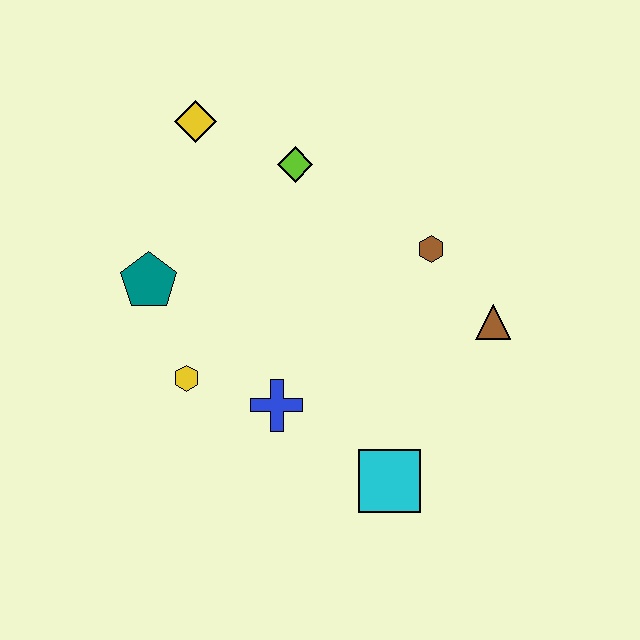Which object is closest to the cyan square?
The blue cross is closest to the cyan square.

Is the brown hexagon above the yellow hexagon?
Yes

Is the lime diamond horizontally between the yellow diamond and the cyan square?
Yes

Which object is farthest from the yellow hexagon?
The brown triangle is farthest from the yellow hexagon.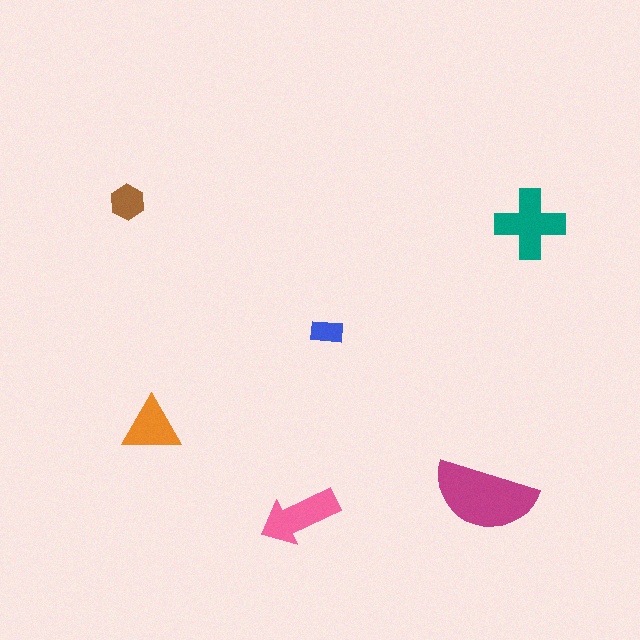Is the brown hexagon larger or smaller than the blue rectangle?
Larger.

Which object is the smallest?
The blue rectangle.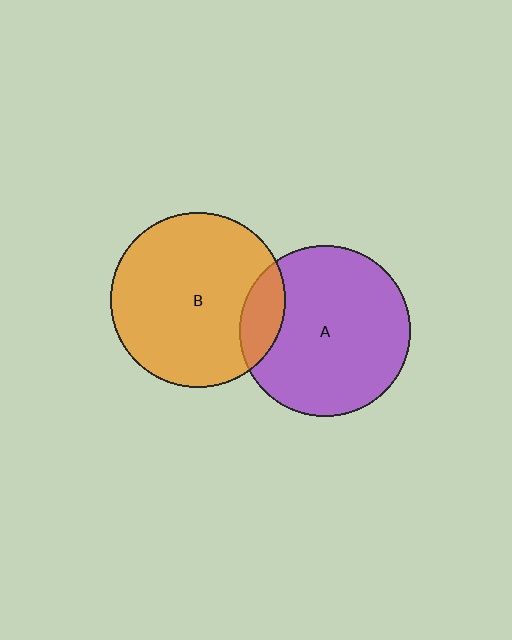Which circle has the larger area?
Circle B (orange).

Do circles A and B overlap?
Yes.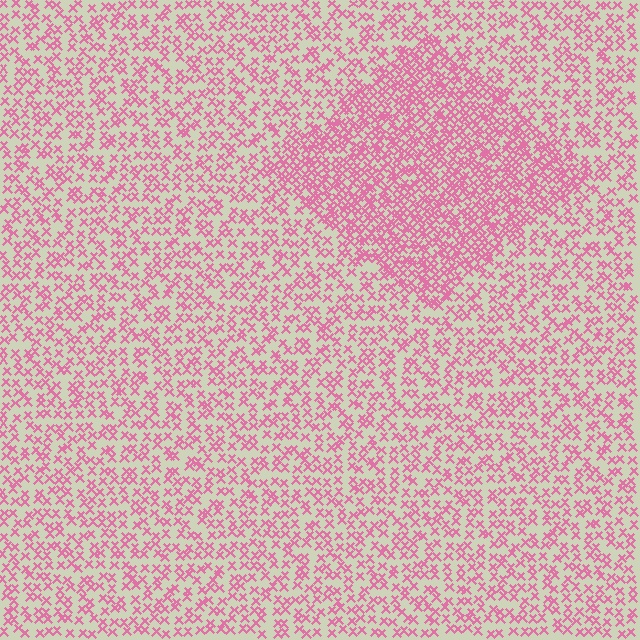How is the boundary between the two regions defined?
The boundary is defined by a change in element density (approximately 2.0x ratio). All elements are the same color, size, and shape.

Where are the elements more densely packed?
The elements are more densely packed inside the diamond boundary.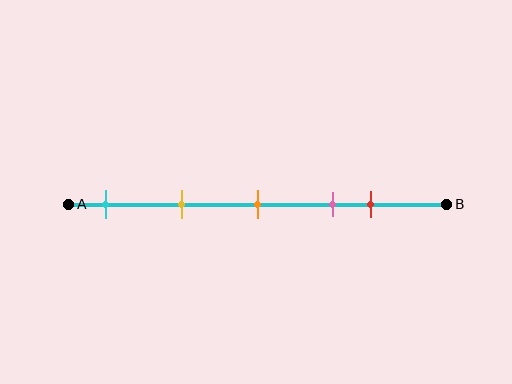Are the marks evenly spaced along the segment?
No, the marks are not evenly spaced.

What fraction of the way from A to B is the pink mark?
The pink mark is approximately 70% (0.7) of the way from A to B.